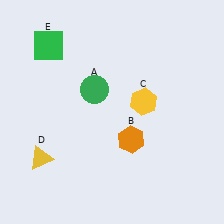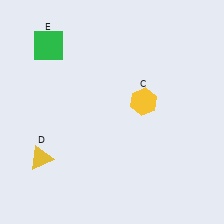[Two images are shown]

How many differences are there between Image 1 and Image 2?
There are 2 differences between the two images.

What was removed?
The green circle (A), the orange hexagon (B) were removed in Image 2.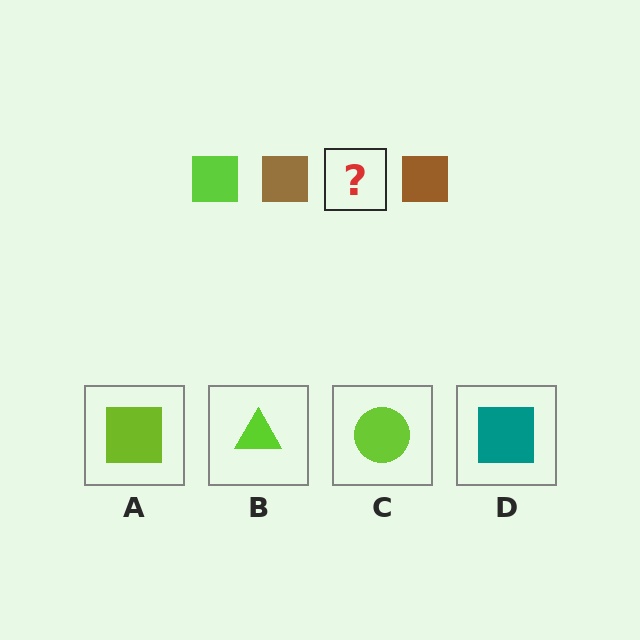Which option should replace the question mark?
Option A.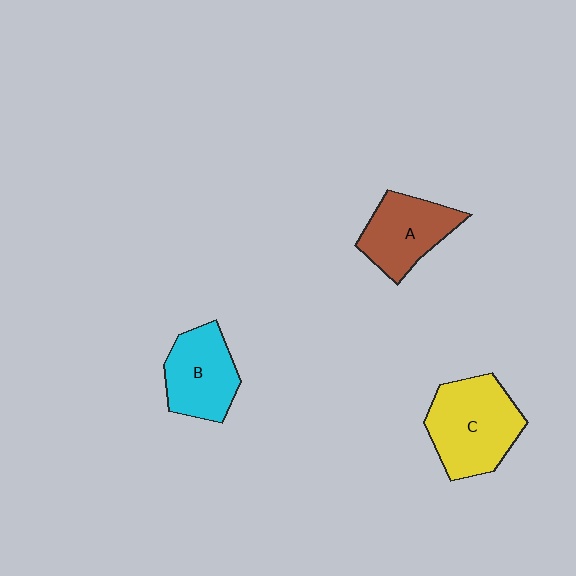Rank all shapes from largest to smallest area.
From largest to smallest: C (yellow), B (cyan), A (brown).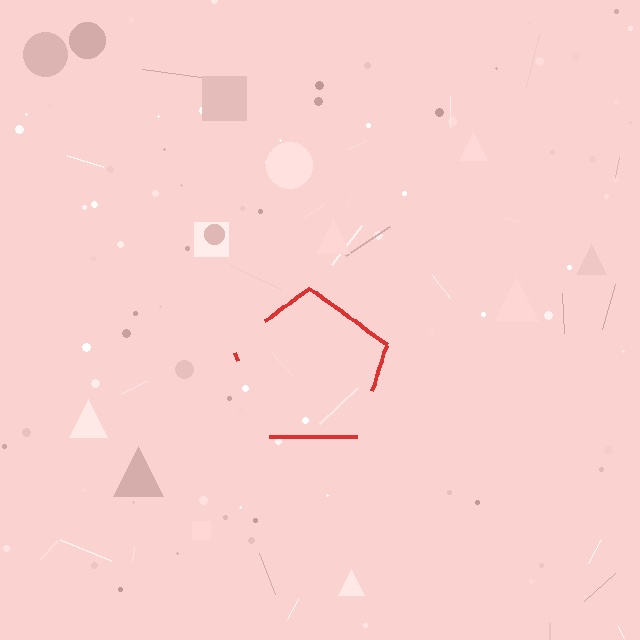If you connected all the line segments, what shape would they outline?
They would outline a pentagon.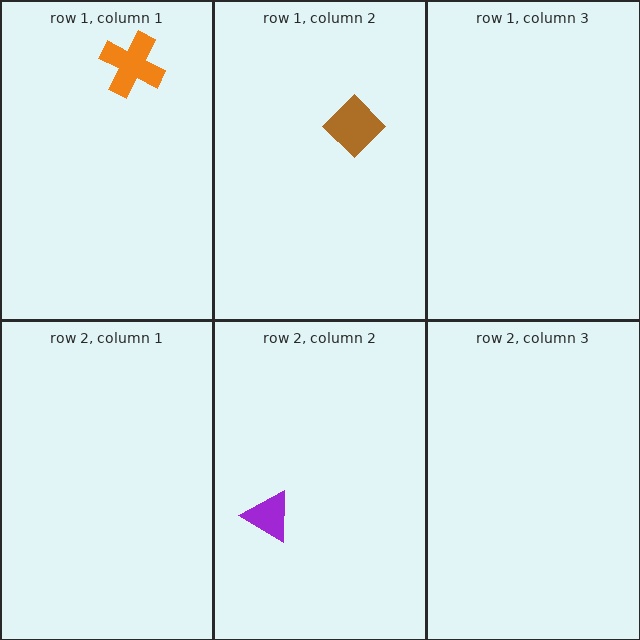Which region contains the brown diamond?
The row 1, column 2 region.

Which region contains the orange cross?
The row 1, column 1 region.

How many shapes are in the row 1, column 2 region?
1.